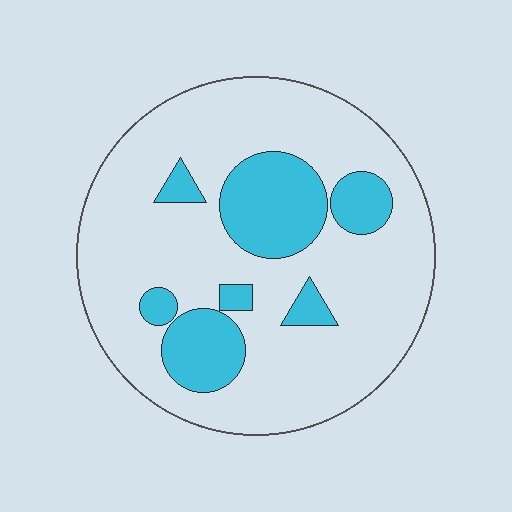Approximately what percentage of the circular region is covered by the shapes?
Approximately 25%.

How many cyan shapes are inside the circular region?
7.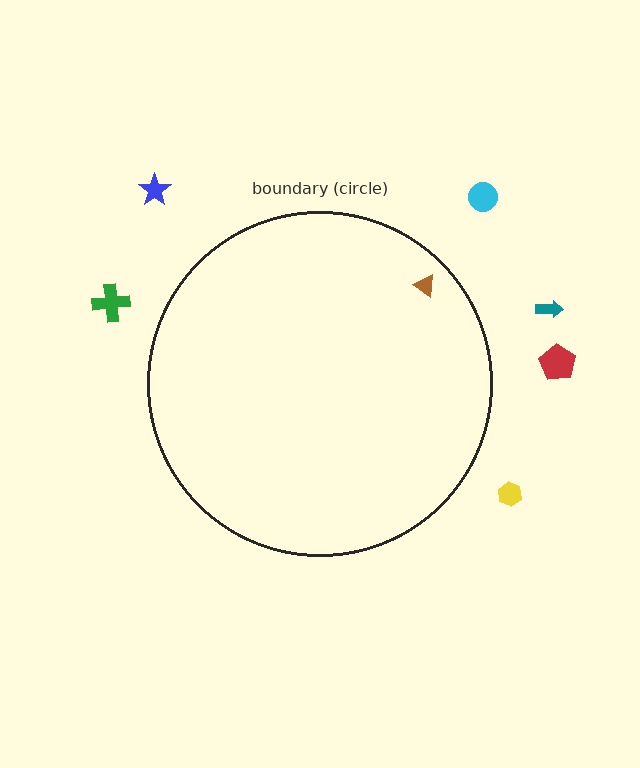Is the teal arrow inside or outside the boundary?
Outside.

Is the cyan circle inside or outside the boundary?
Outside.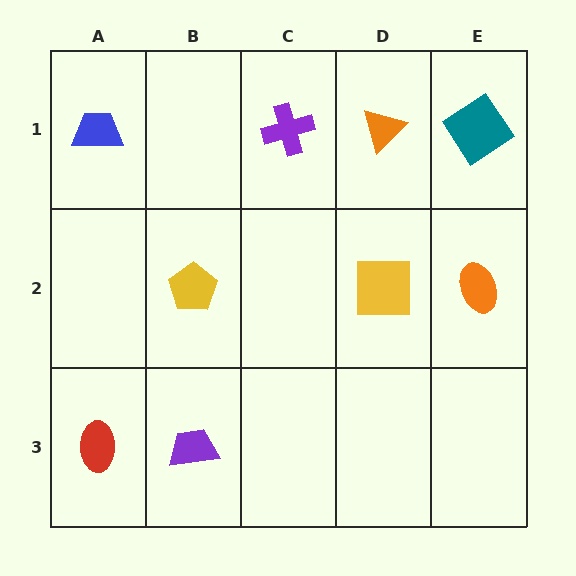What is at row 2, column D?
A yellow square.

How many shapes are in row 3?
2 shapes.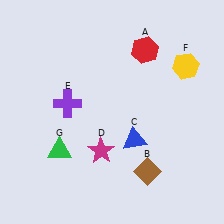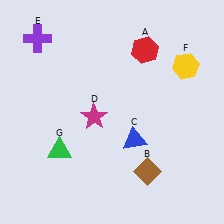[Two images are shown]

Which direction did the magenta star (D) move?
The magenta star (D) moved up.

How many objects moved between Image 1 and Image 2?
2 objects moved between the two images.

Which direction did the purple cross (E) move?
The purple cross (E) moved up.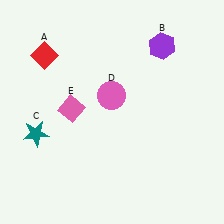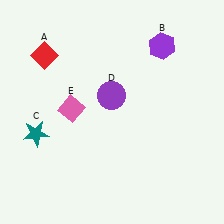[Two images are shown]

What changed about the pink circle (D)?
In Image 1, D is pink. In Image 2, it changed to purple.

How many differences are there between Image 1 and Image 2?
There is 1 difference between the two images.